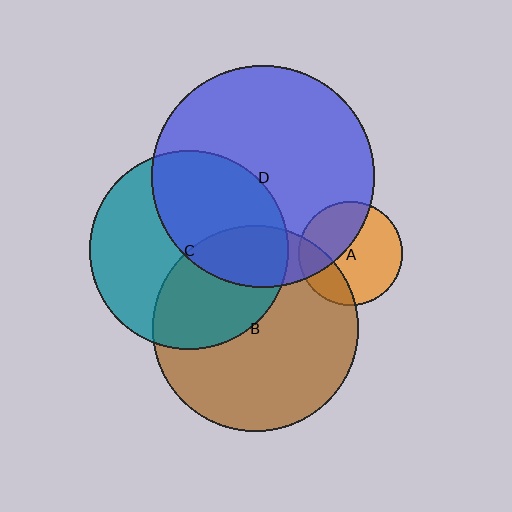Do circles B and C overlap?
Yes.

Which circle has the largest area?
Circle D (blue).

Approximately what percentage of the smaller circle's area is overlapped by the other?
Approximately 40%.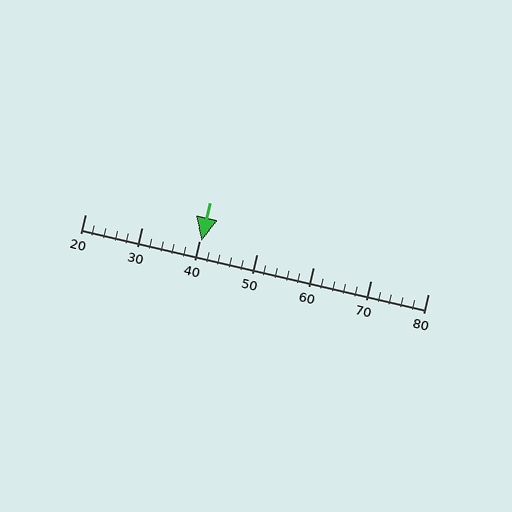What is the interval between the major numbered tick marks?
The major tick marks are spaced 10 units apart.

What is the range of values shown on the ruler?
The ruler shows values from 20 to 80.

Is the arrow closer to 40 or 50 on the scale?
The arrow is closer to 40.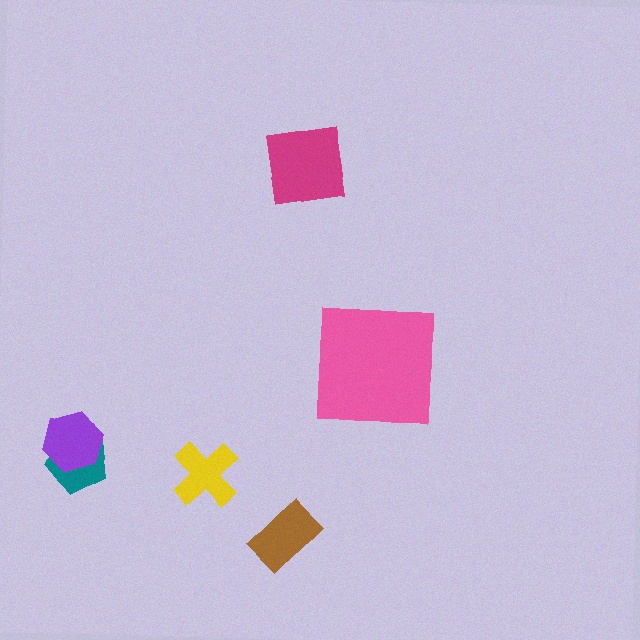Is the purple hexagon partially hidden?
No, the purple hexagon is fully visible.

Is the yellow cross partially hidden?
No, the yellow cross is fully visible.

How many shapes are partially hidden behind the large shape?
0 shapes are partially hidden.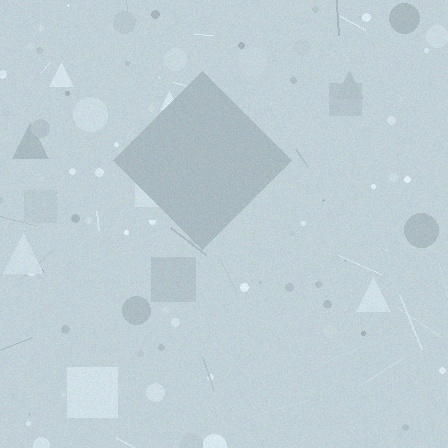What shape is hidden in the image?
A diamond is hidden in the image.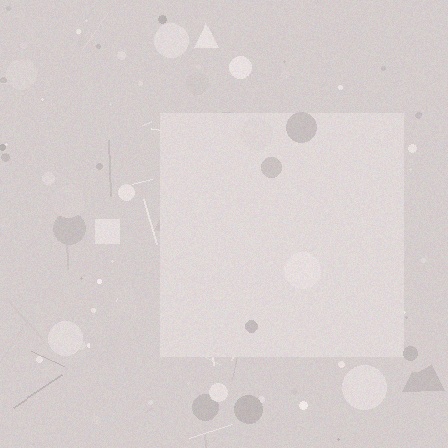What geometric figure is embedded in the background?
A square is embedded in the background.